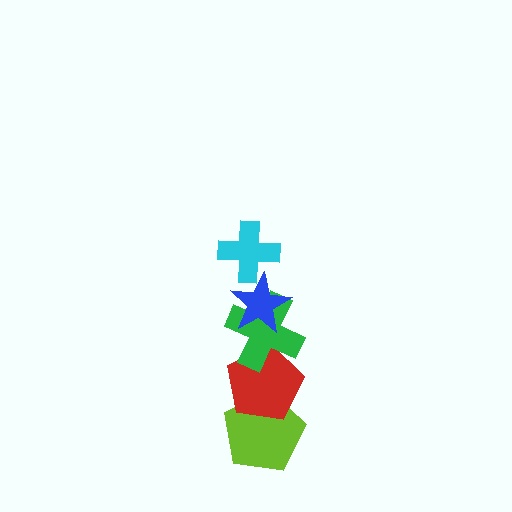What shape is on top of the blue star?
The cyan cross is on top of the blue star.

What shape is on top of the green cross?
The blue star is on top of the green cross.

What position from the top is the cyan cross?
The cyan cross is 1st from the top.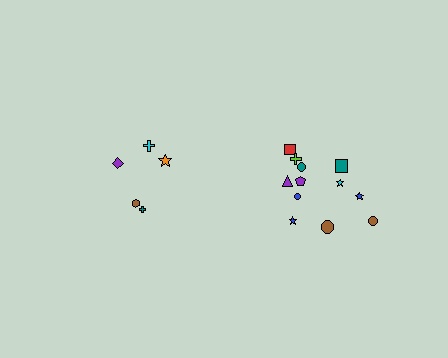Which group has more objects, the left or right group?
The right group.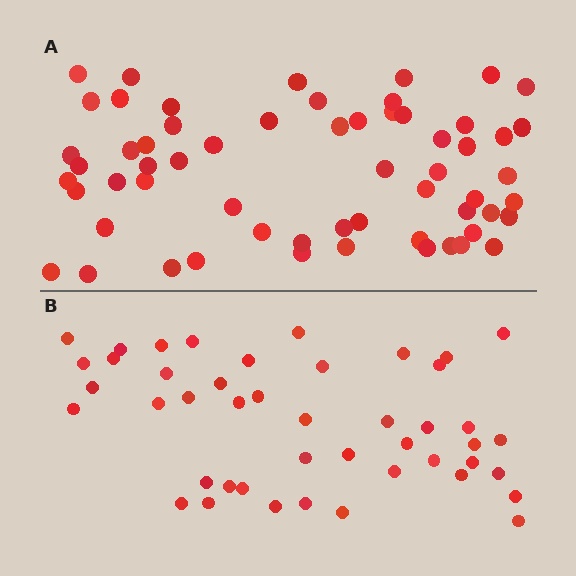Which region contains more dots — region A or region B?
Region A (the top region) has more dots.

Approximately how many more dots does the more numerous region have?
Region A has approximately 15 more dots than region B.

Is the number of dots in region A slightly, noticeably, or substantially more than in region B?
Region A has noticeably more, but not dramatically so. The ratio is roughly 1.3 to 1.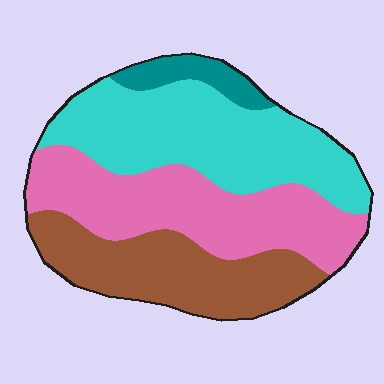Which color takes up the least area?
Teal, at roughly 5%.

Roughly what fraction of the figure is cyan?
Cyan takes up between a quarter and a half of the figure.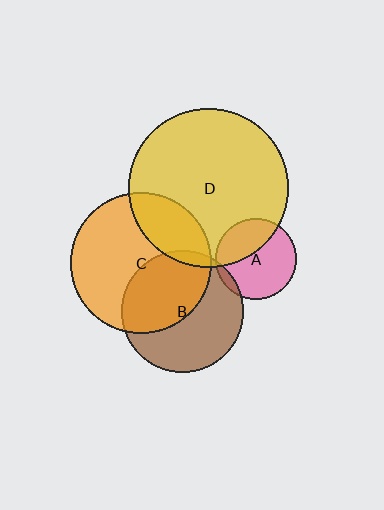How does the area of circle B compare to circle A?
Approximately 2.3 times.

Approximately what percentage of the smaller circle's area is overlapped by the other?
Approximately 5%.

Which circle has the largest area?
Circle D (yellow).